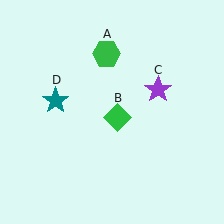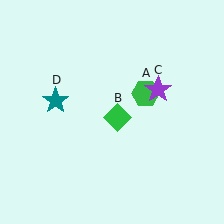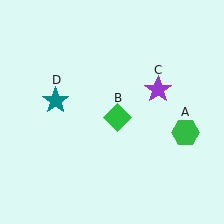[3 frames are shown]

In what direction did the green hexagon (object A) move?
The green hexagon (object A) moved down and to the right.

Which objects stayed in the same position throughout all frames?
Green diamond (object B) and purple star (object C) and teal star (object D) remained stationary.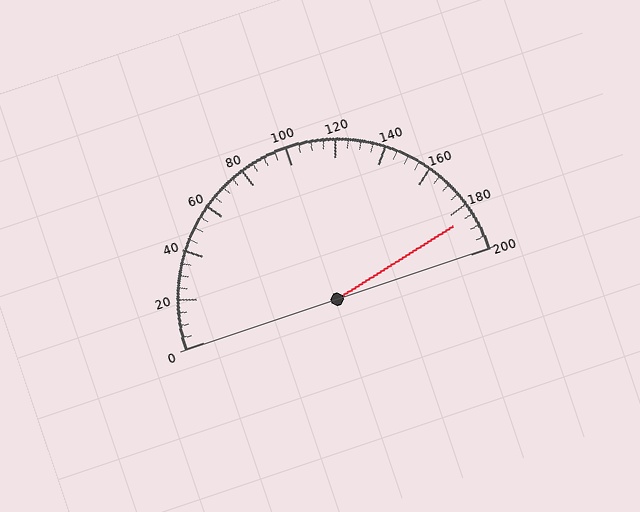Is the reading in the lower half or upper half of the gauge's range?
The reading is in the upper half of the range (0 to 200).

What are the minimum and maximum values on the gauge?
The gauge ranges from 0 to 200.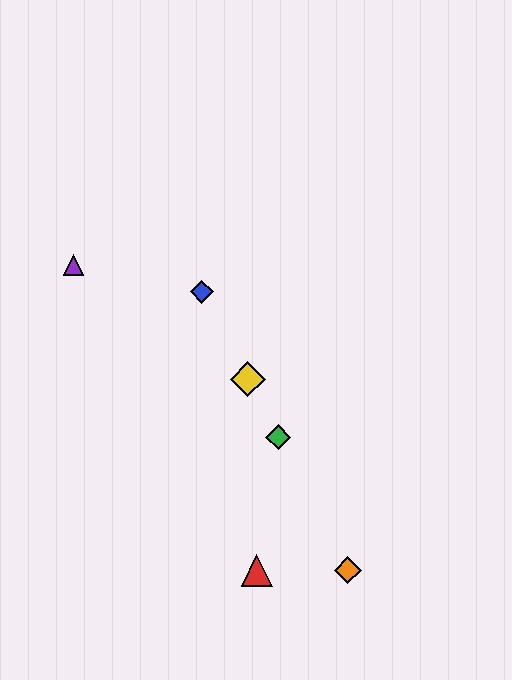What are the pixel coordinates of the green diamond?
The green diamond is at (278, 437).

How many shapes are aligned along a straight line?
4 shapes (the blue diamond, the green diamond, the yellow diamond, the orange diamond) are aligned along a straight line.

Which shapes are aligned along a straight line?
The blue diamond, the green diamond, the yellow diamond, the orange diamond are aligned along a straight line.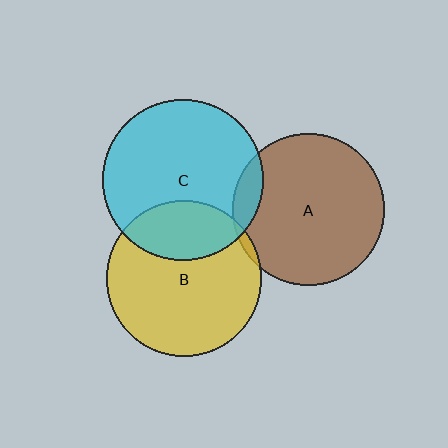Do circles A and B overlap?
Yes.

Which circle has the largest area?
Circle C (cyan).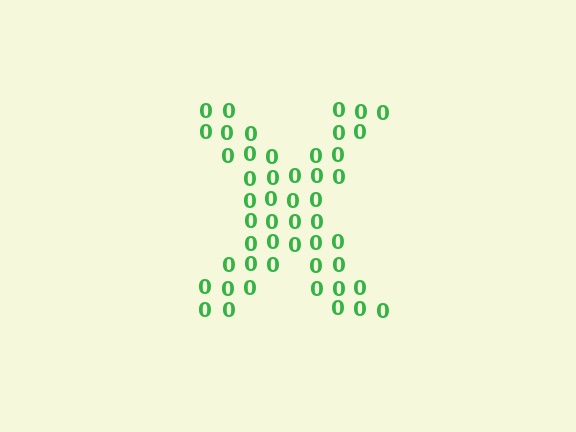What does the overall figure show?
The overall figure shows the letter X.